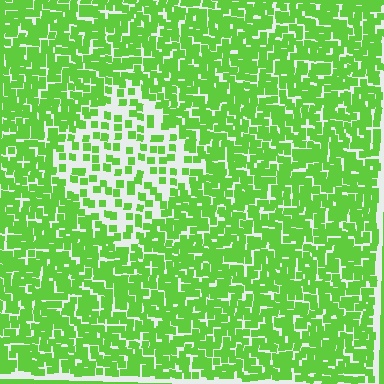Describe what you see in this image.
The image contains small lime elements arranged at two different densities. A diamond-shaped region is visible where the elements are less densely packed than the surrounding area.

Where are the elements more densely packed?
The elements are more densely packed outside the diamond boundary.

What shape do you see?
I see a diamond.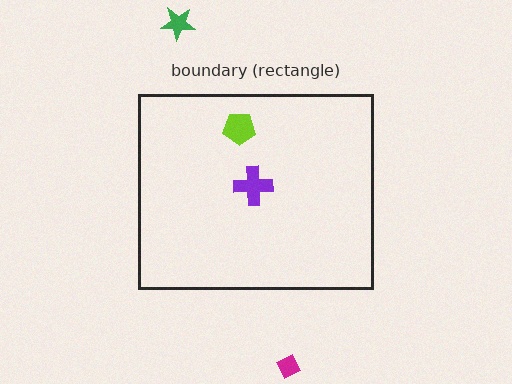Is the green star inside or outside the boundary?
Outside.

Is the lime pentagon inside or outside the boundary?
Inside.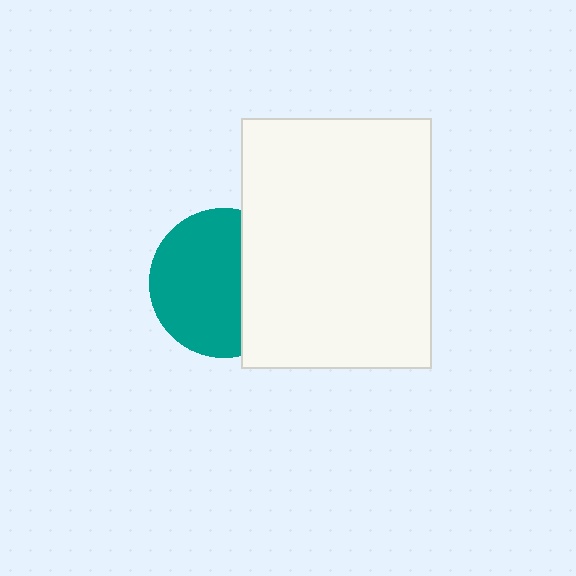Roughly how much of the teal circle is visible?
About half of it is visible (roughly 65%).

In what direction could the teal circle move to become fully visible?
The teal circle could move left. That would shift it out from behind the white rectangle entirely.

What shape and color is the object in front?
The object in front is a white rectangle.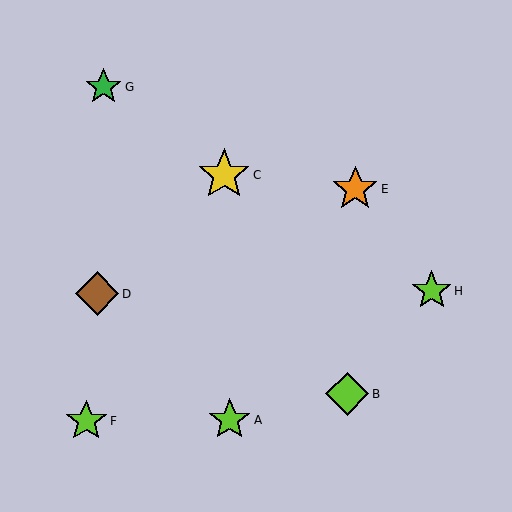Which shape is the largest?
The yellow star (labeled C) is the largest.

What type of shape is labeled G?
Shape G is a green star.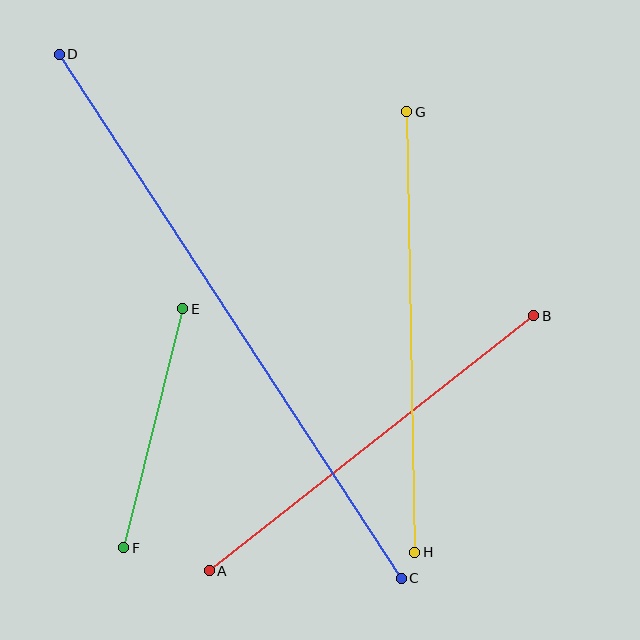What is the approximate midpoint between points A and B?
The midpoint is at approximately (372, 443) pixels.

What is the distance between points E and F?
The distance is approximately 246 pixels.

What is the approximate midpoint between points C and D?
The midpoint is at approximately (230, 316) pixels.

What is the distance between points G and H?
The distance is approximately 441 pixels.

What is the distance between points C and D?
The distance is approximately 626 pixels.